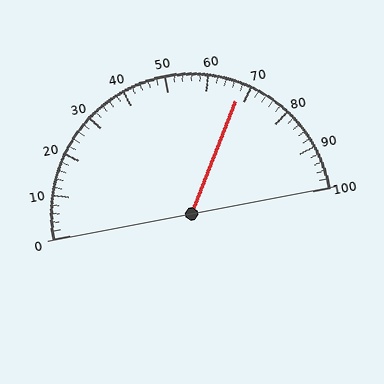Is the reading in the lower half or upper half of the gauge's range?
The reading is in the upper half of the range (0 to 100).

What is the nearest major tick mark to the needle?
The nearest major tick mark is 70.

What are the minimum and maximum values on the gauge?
The gauge ranges from 0 to 100.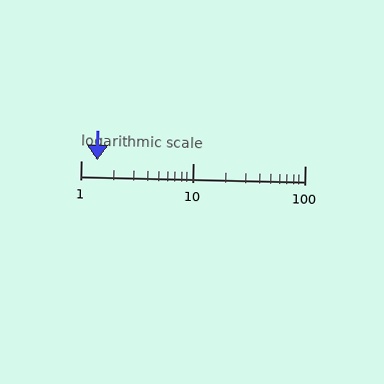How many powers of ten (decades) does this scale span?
The scale spans 2 decades, from 1 to 100.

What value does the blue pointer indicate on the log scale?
The pointer indicates approximately 1.4.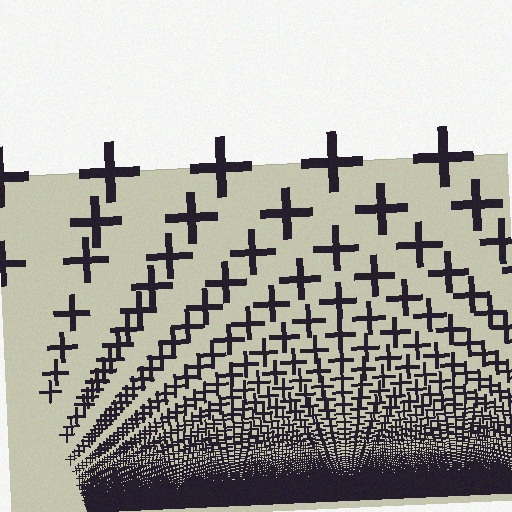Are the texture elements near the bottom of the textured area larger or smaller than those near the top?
Smaller. The gradient is inverted — elements near the bottom are smaller and denser.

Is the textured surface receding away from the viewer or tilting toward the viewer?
The surface appears to tilt toward the viewer. Texture elements get larger and sparser toward the top.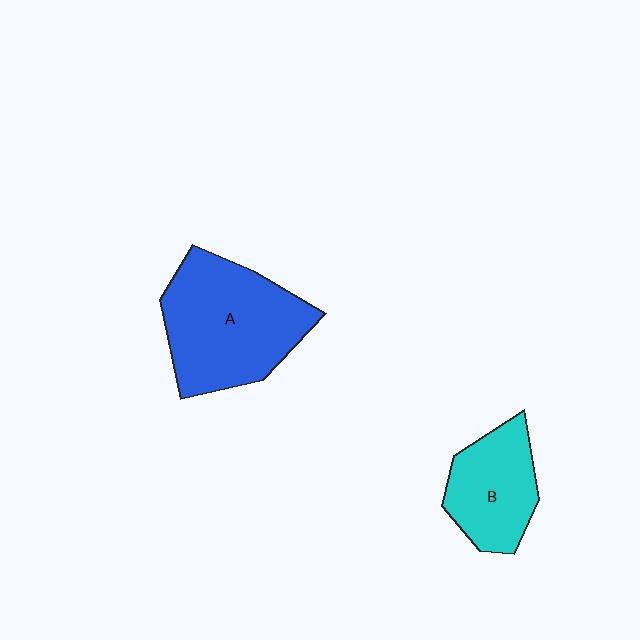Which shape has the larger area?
Shape A (blue).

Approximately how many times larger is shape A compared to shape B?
Approximately 1.7 times.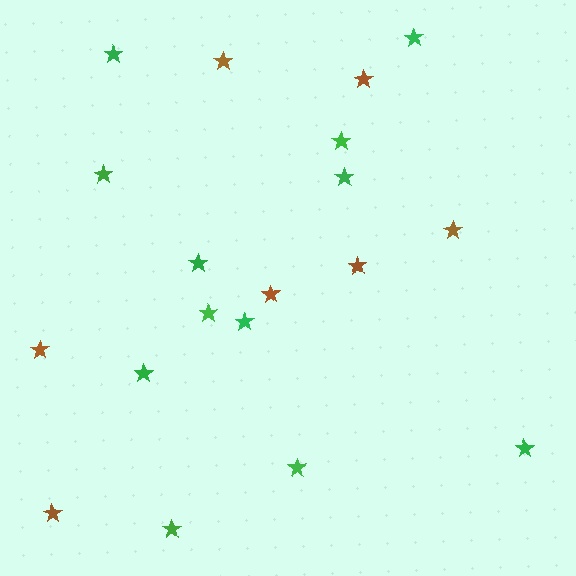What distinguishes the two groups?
There are 2 groups: one group of brown stars (7) and one group of green stars (12).